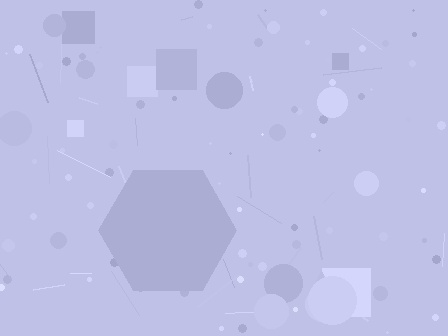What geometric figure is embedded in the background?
A hexagon is embedded in the background.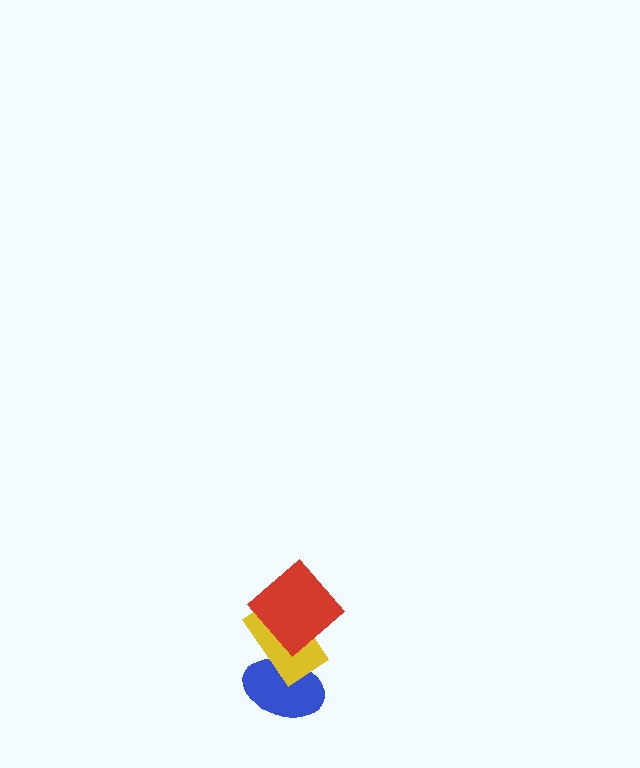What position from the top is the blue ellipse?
The blue ellipse is 3rd from the top.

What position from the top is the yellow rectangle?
The yellow rectangle is 2nd from the top.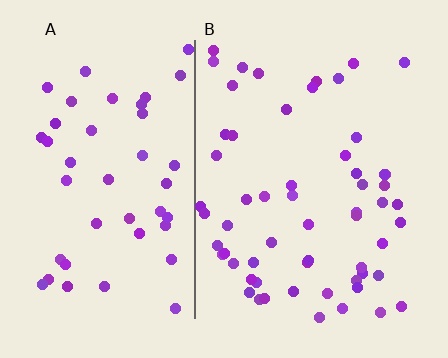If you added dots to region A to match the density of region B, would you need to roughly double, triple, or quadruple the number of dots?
Approximately double.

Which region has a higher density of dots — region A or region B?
B (the right).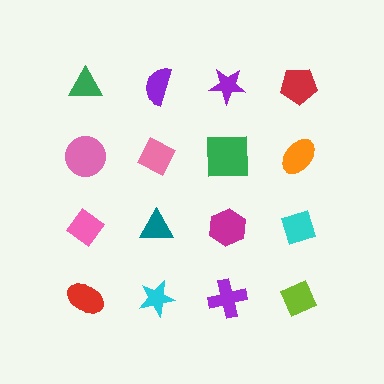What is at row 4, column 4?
A lime diamond.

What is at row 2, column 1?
A pink circle.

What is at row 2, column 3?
A green square.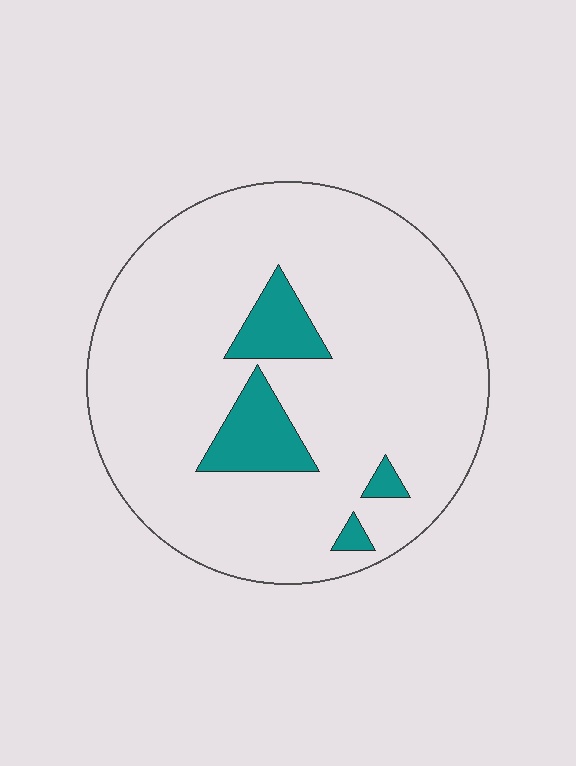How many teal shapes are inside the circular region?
4.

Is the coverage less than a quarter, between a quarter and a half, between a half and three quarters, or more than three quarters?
Less than a quarter.